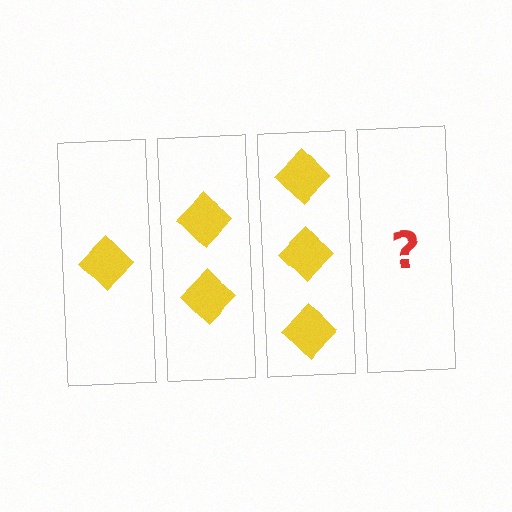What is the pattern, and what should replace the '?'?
The pattern is that each step adds one more diamond. The '?' should be 4 diamonds.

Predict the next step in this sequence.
The next step is 4 diamonds.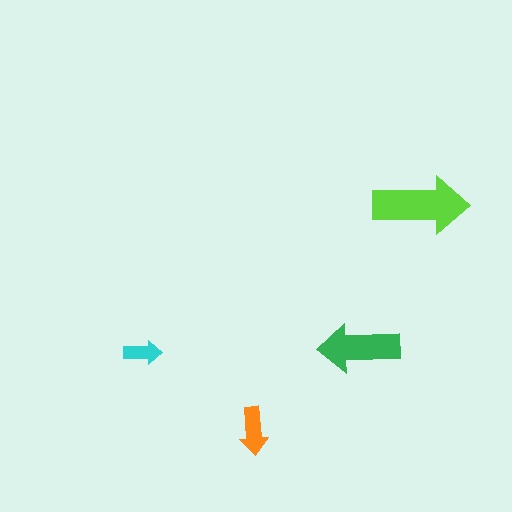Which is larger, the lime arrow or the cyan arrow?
The lime one.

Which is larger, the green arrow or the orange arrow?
The green one.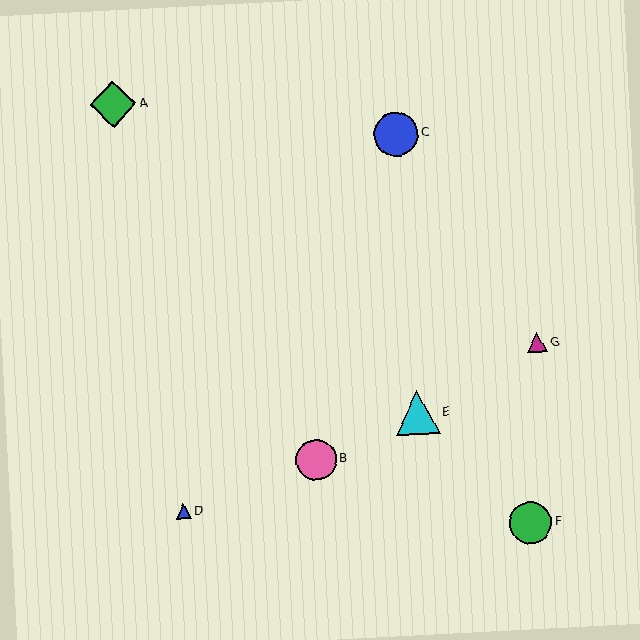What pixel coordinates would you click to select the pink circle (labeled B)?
Click at (316, 460) to select the pink circle B.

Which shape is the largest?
The green diamond (labeled A) is the largest.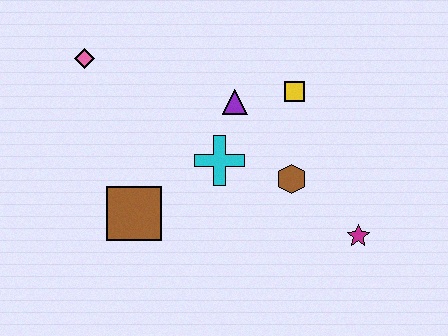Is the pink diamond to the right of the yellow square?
No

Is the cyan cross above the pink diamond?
No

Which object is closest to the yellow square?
The purple triangle is closest to the yellow square.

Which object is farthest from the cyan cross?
The pink diamond is farthest from the cyan cross.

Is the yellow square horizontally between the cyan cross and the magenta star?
Yes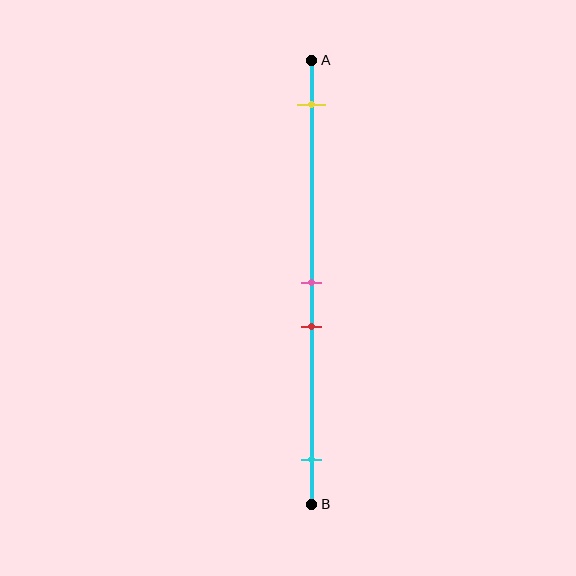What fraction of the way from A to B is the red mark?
The red mark is approximately 60% (0.6) of the way from A to B.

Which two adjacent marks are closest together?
The pink and red marks are the closest adjacent pair.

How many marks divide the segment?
There are 4 marks dividing the segment.